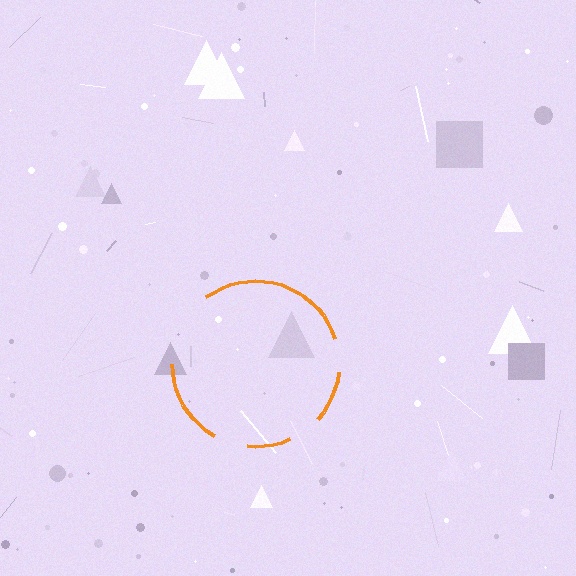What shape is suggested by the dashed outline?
The dashed outline suggests a circle.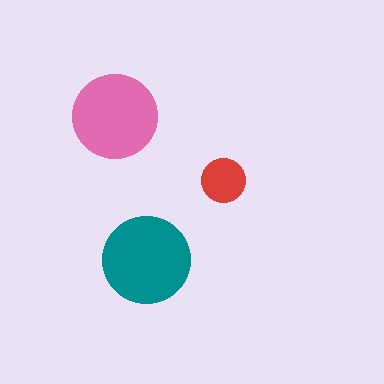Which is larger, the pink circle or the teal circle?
The teal one.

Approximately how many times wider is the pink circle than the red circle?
About 2 times wider.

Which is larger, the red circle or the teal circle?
The teal one.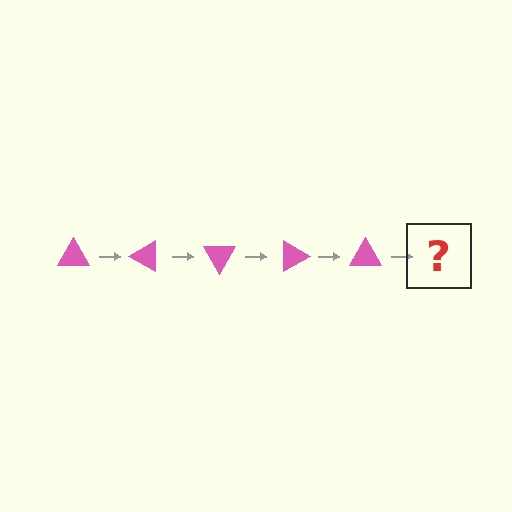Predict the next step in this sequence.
The next step is a pink triangle rotated 150 degrees.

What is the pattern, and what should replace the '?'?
The pattern is that the triangle rotates 30 degrees each step. The '?' should be a pink triangle rotated 150 degrees.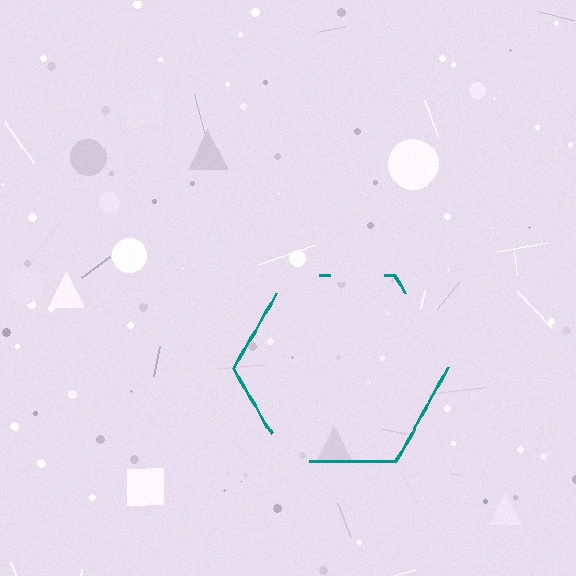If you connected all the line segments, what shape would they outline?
They would outline a hexagon.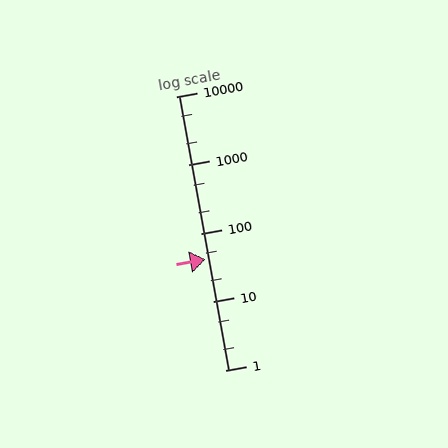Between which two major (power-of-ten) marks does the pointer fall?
The pointer is between 10 and 100.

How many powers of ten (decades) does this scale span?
The scale spans 4 decades, from 1 to 10000.